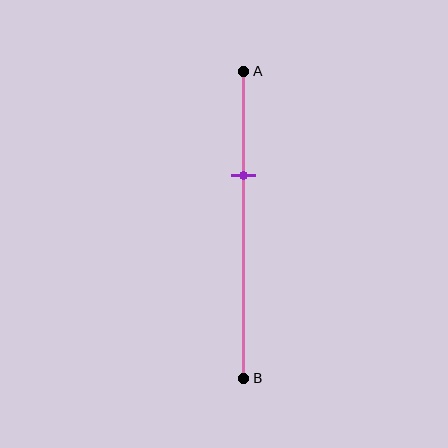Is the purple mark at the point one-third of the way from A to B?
Yes, the mark is approximately at the one-third point.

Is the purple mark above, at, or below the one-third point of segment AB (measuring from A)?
The purple mark is approximately at the one-third point of segment AB.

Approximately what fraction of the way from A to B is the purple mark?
The purple mark is approximately 35% of the way from A to B.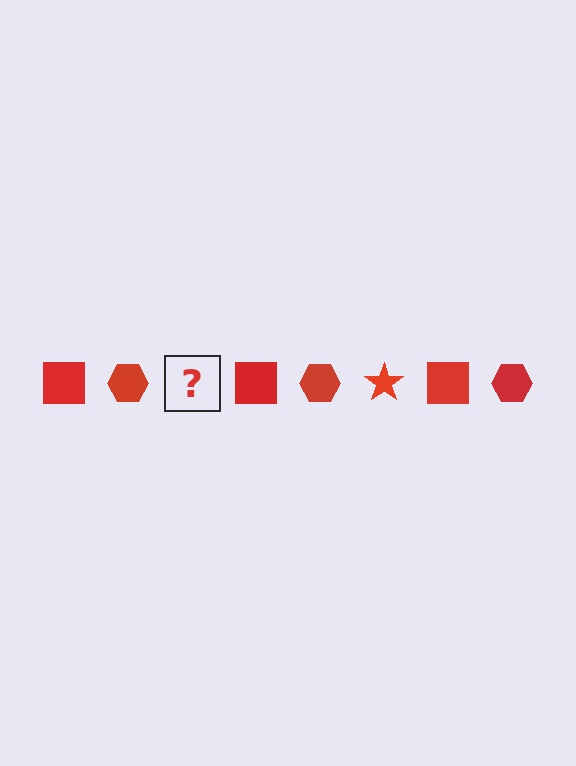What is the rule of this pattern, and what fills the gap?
The rule is that the pattern cycles through square, hexagon, star shapes in red. The gap should be filled with a red star.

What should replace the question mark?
The question mark should be replaced with a red star.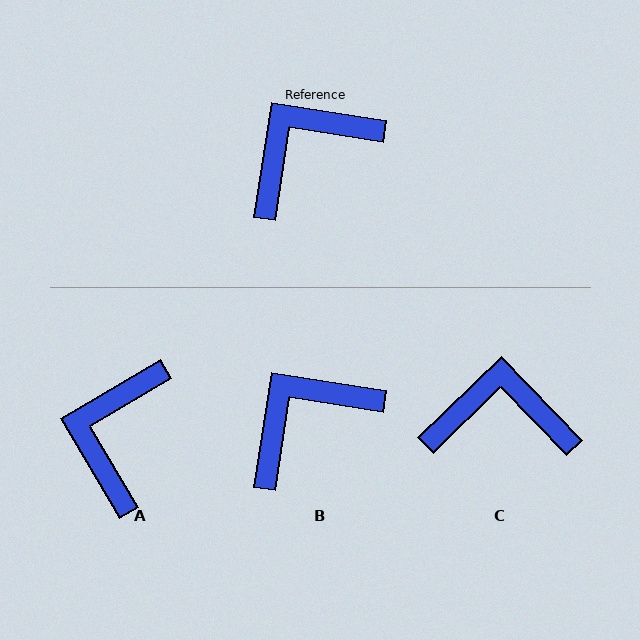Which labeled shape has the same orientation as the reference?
B.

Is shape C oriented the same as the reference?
No, it is off by about 37 degrees.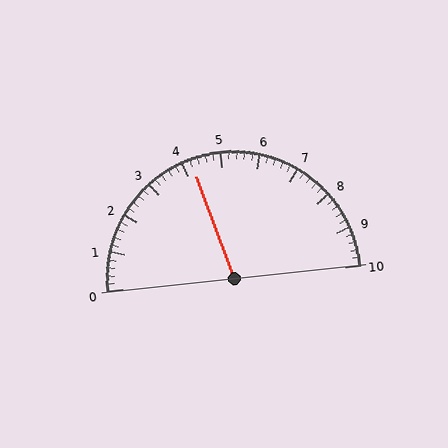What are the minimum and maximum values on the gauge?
The gauge ranges from 0 to 10.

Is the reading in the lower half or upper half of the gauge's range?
The reading is in the lower half of the range (0 to 10).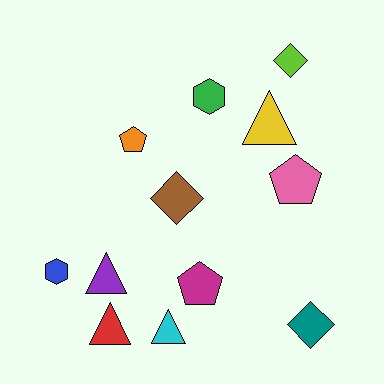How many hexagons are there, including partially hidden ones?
There are 2 hexagons.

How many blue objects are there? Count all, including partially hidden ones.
There is 1 blue object.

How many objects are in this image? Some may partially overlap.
There are 12 objects.